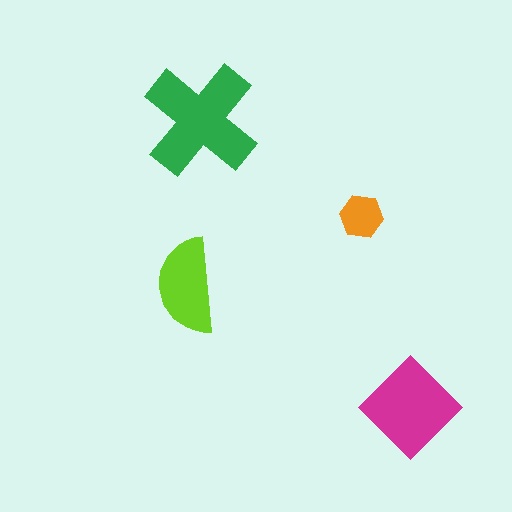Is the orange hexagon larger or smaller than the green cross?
Smaller.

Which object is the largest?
The green cross.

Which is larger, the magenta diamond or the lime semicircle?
The magenta diamond.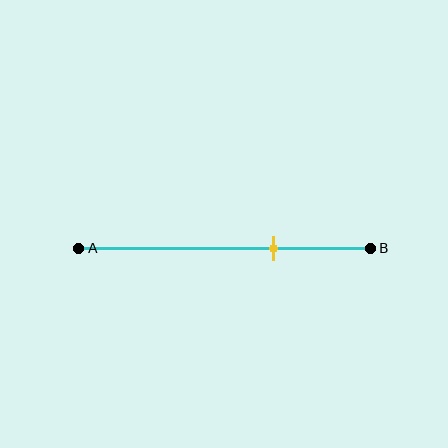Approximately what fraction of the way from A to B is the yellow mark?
The yellow mark is approximately 65% of the way from A to B.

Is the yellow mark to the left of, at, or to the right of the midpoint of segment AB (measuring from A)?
The yellow mark is to the right of the midpoint of segment AB.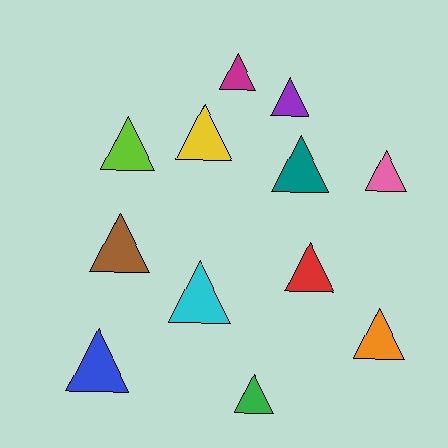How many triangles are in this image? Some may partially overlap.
There are 12 triangles.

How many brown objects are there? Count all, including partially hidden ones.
There is 1 brown object.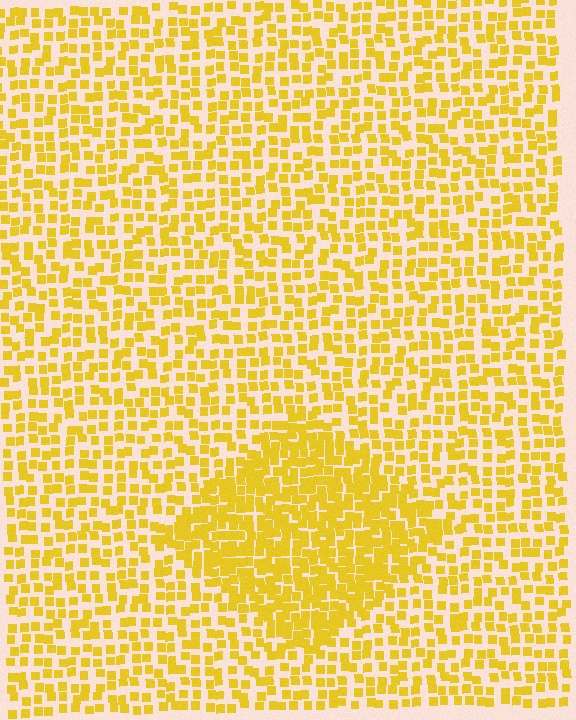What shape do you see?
I see a diamond.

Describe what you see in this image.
The image contains small yellow elements arranged at two different densities. A diamond-shaped region is visible where the elements are more densely packed than the surrounding area.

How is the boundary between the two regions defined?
The boundary is defined by a change in element density (approximately 1.9x ratio). All elements are the same color, size, and shape.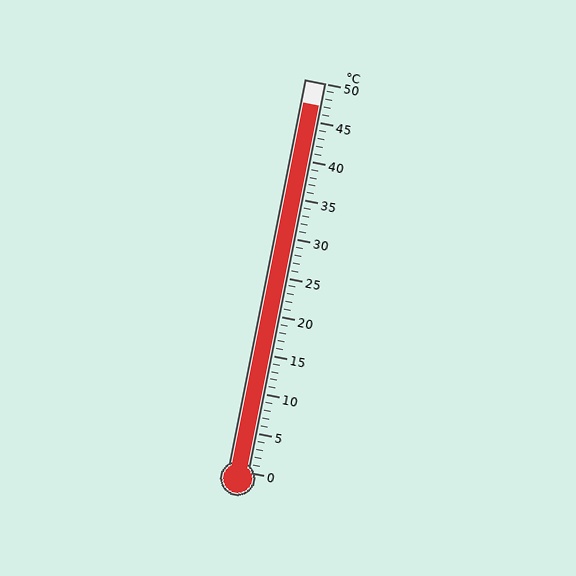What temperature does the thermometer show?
The thermometer shows approximately 47°C.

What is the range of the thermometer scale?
The thermometer scale ranges from 0°C to 50°C.